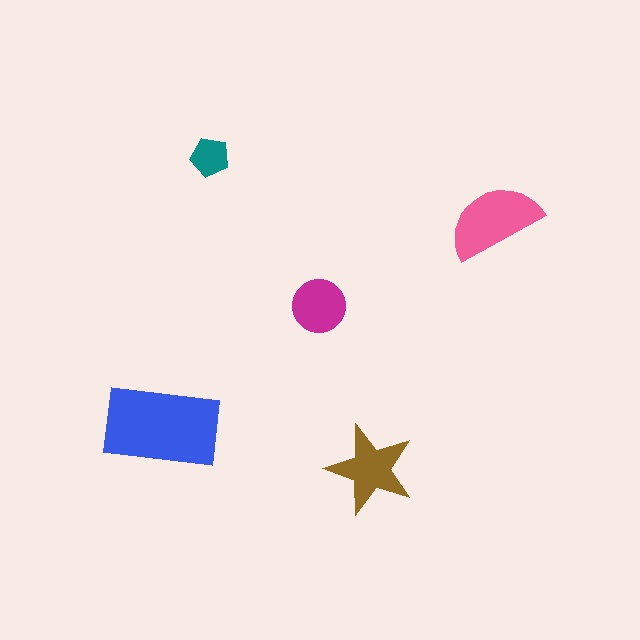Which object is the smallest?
The teal pentagon.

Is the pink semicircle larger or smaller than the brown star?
Larger.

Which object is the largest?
The blue rectangle.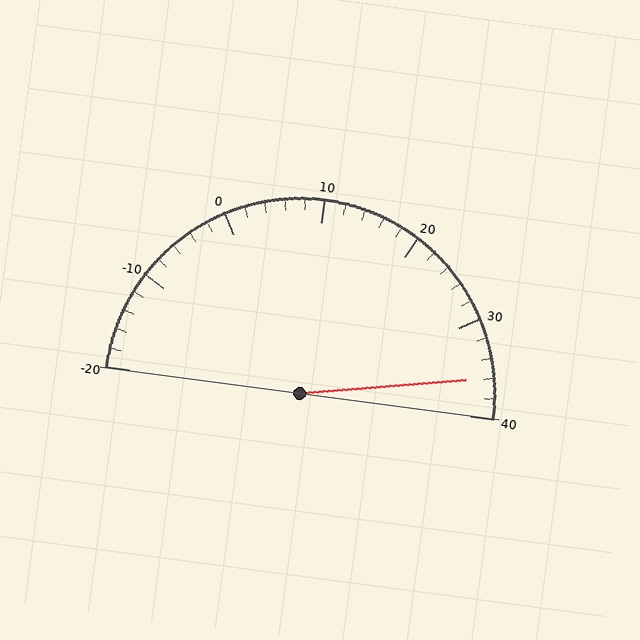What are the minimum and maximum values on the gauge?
The gauge ranges from -20 to 40.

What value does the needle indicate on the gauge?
The needle indicates approximately 36.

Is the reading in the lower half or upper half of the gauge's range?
The reading is in the upper half of the range (-20 to 40).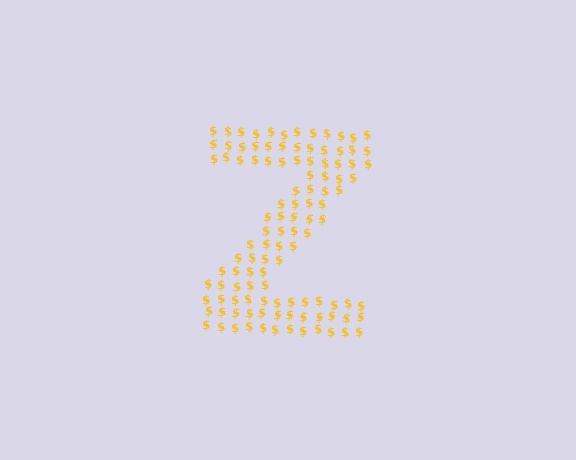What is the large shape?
The large shape is the letter Z.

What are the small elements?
The small elements are dollar signs.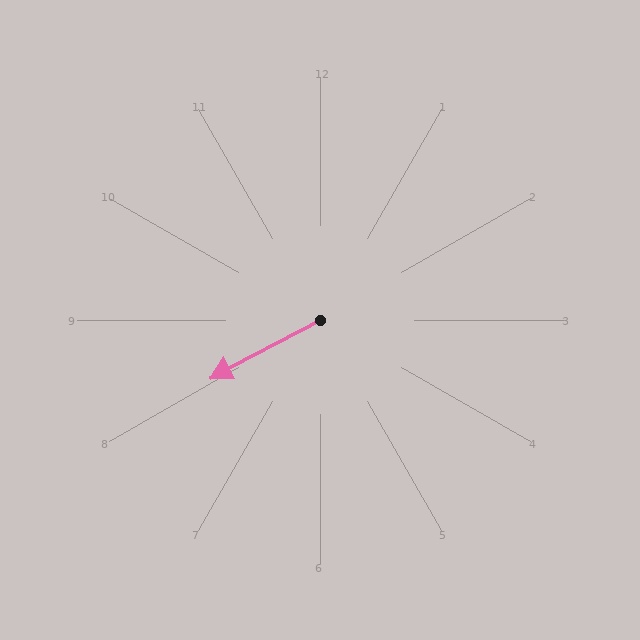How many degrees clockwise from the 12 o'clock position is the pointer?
Approximately 242 degrees.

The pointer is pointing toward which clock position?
Roughly 8 o'clock.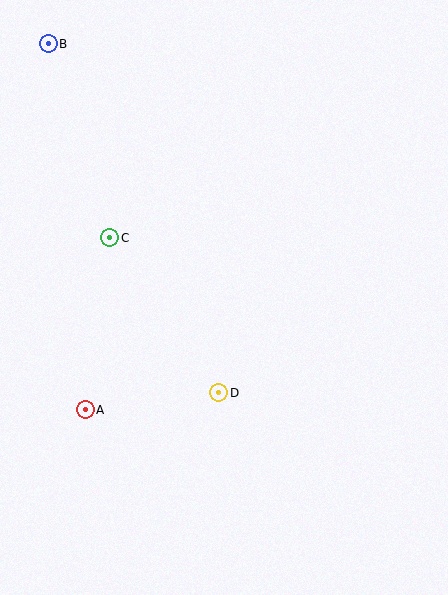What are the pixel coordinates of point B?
Point B is at (48, 44).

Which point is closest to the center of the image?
Point D at (219, 393) is closest to the center.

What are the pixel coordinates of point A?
Point A is at (85, 410).